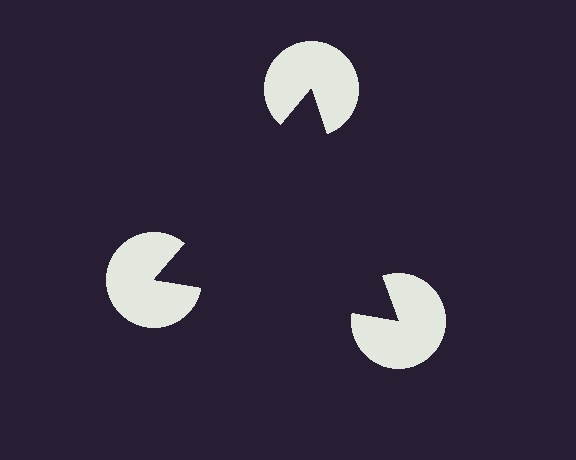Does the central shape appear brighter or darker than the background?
It typically appears slightly darker than the background, even though no actual brightness change is drawn.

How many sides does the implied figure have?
3 sides.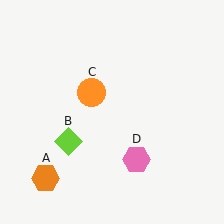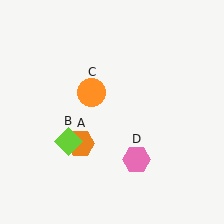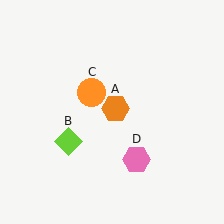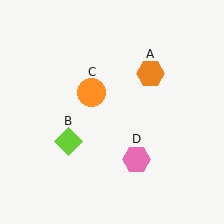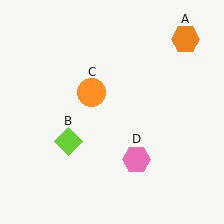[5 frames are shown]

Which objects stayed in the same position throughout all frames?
Lime diamond (object B) and orange circle (object C) and pink hexagon (object D) remained stationary.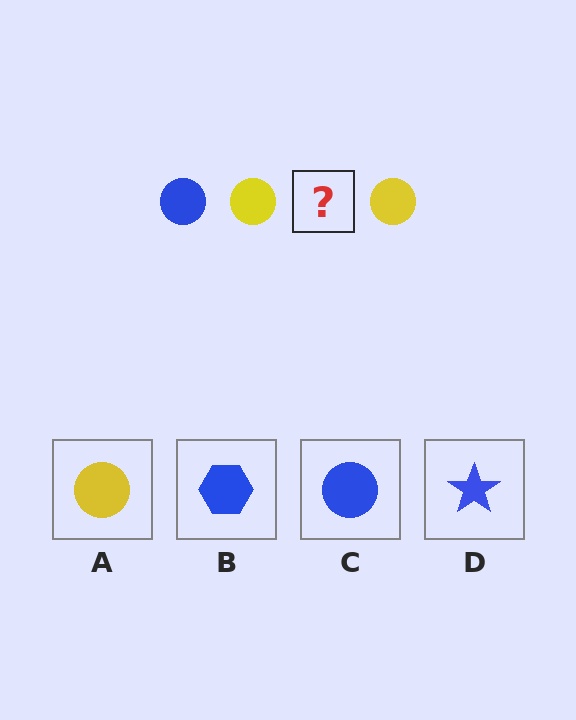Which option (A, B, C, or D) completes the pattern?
C.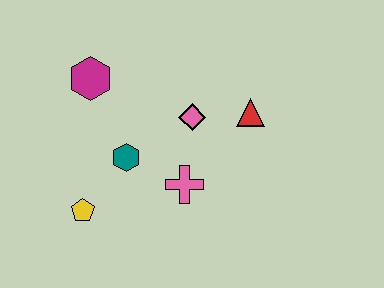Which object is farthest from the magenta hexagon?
The red triangle is farthest from the magenta hexagon.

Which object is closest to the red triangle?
The pink diamond is closest to the red triangle.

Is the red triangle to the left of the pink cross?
No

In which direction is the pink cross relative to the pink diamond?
The pink cross is below the pink diamond.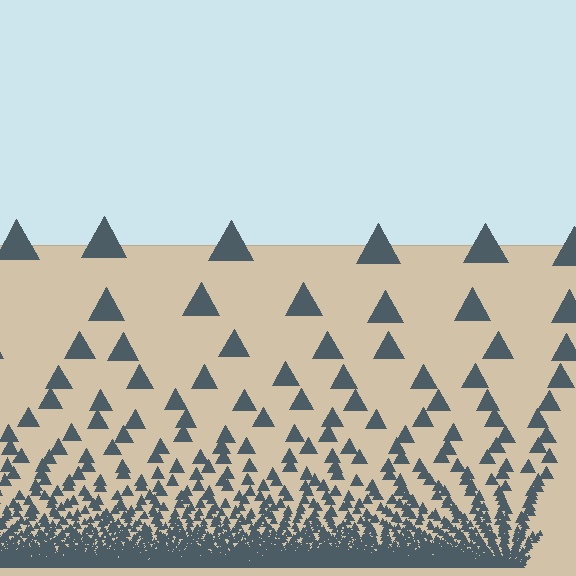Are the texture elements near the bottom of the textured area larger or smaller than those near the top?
Smaller. The gradient is inverted — elements near the bottom are smaller and denser.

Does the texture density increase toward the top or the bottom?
Density increases toward the bottom.